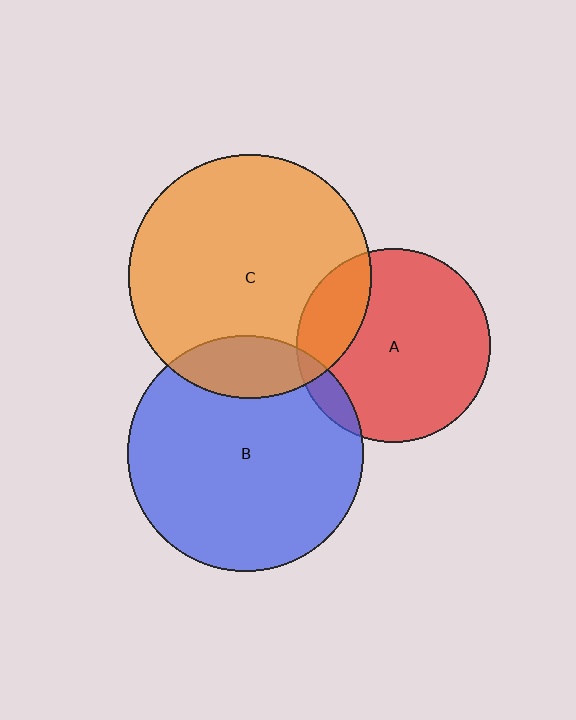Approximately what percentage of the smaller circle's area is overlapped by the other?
Approximately 20%.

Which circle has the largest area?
Circle C (orange).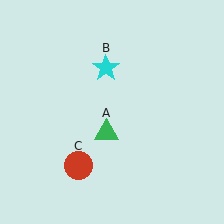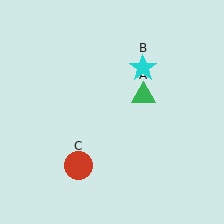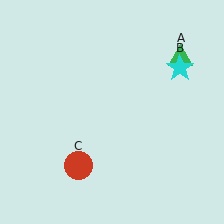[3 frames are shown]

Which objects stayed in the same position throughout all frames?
Red circle (object C) remained stationary.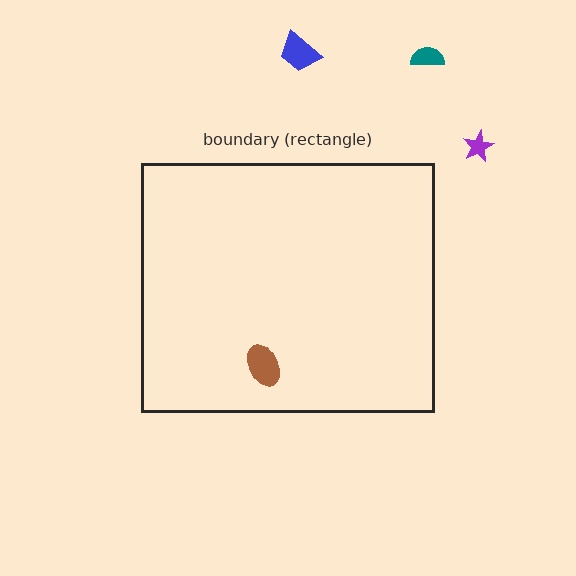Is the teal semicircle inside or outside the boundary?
Outside.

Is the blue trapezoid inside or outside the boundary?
Outside.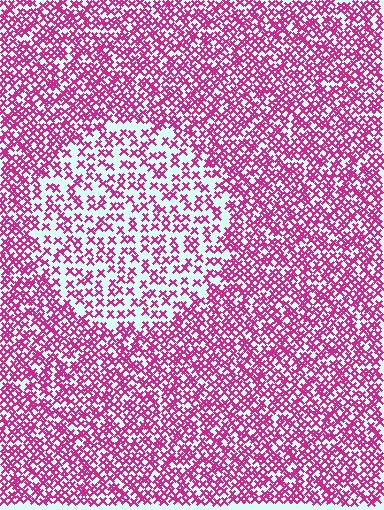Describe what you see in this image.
The image contains small magenta elements arranged at two different densities. A circle-shaped region is visible where the elements are less densely packed than the surrounding area.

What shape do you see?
I see a circle.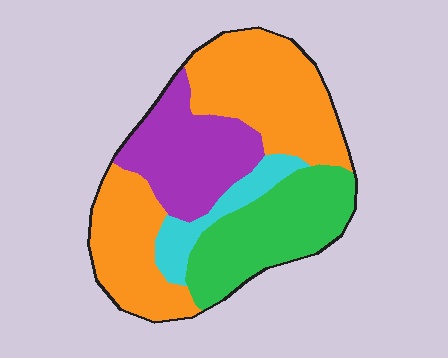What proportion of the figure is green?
Green covers 24% of the figure.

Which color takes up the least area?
Cyan, at roughly 10%.